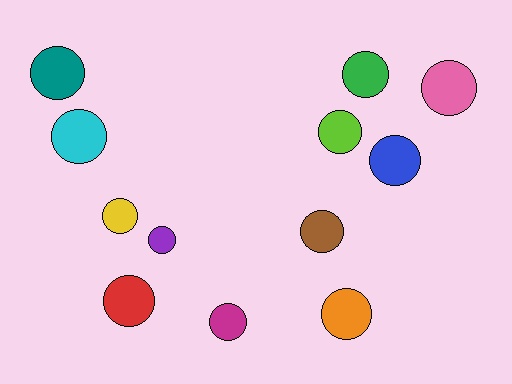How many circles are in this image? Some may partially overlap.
There are 12 circles.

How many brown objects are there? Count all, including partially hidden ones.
There is 1 brown object.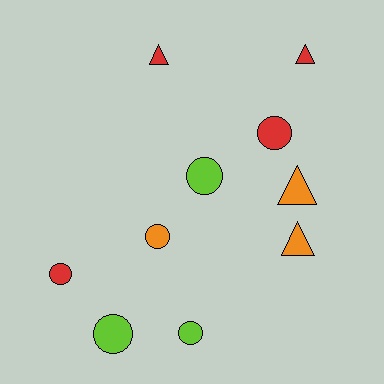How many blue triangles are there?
There are no blue triangles.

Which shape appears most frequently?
Circle, with 6 objects.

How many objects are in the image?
There are 10 objects.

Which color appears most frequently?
Red, with 4 objects.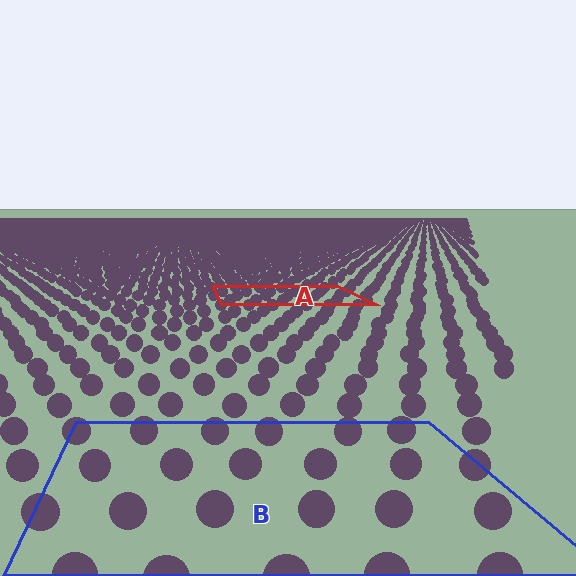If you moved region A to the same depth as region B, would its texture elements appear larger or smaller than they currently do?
They would appear larger. At a closer depth, the same texture elements are projected at a bigger on-screen size.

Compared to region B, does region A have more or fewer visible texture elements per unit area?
Region A has more texture elements per unit area — they are packed more densely because it is farther away.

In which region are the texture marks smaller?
The texture marks are smaller in region A, because it is farther away.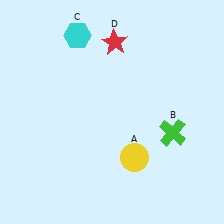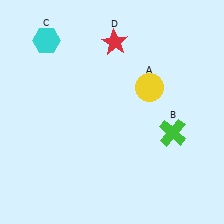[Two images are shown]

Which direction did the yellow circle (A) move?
The yellow circle (A) moved up.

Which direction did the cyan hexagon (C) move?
The cyan hexagon (C) moved left.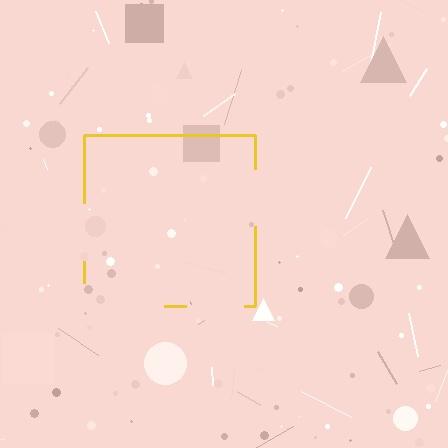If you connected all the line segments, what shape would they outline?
They would outline a square.